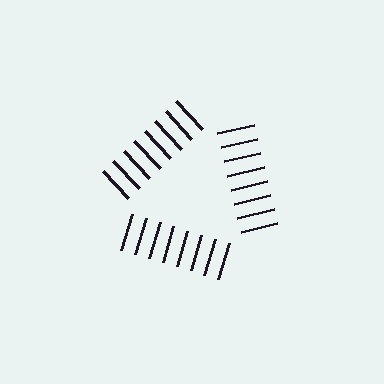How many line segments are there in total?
24 — 8 along each of the 3 edges.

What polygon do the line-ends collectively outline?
An illusory triangle — the line segments terminate on its edges but no continuous stroke is drawn.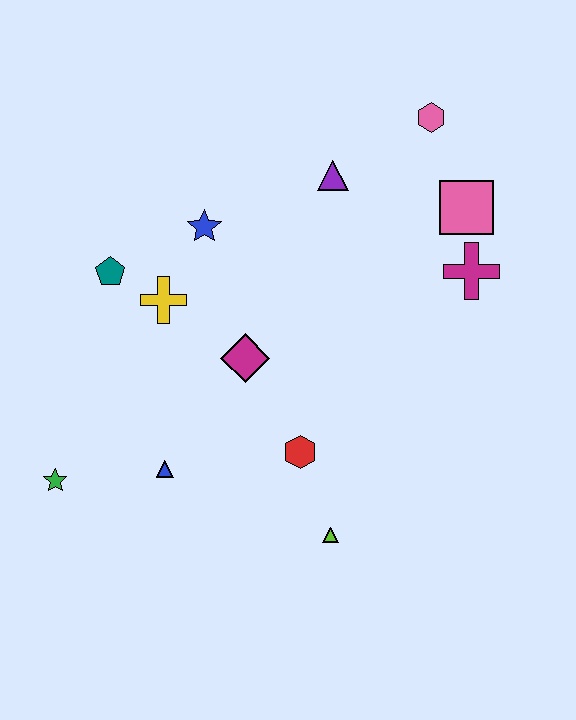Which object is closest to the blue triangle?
The green star is closest to the blue triangle.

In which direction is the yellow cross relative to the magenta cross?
The yellow cross is to the left of the magenta cross.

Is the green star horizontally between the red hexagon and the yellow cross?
No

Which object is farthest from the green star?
The pink hexagon is farthest from the green star.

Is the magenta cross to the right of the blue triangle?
Yes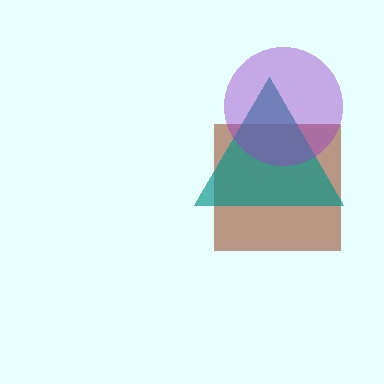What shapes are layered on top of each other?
The layered shapes are: a brown square, a teal triangle, a purple circle.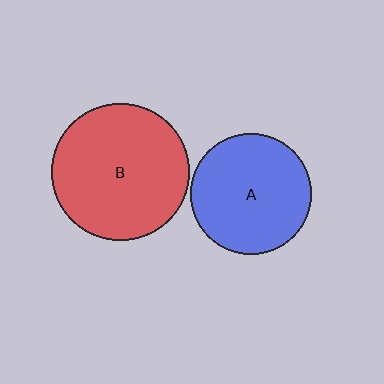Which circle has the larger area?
Circle B (red).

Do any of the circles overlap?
No, none of the circles overlap.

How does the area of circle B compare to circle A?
Approximately 1.3 times.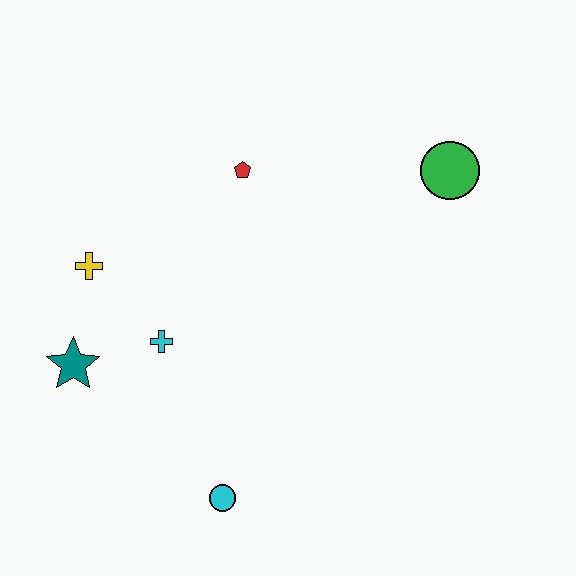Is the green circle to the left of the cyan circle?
No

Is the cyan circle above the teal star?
No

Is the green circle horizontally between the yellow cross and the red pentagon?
No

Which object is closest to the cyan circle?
The cyan cross is closest to the cyan circle.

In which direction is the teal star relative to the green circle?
The teal star is to the left of the green circle.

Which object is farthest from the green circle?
The teal star is farthest from the green circle.